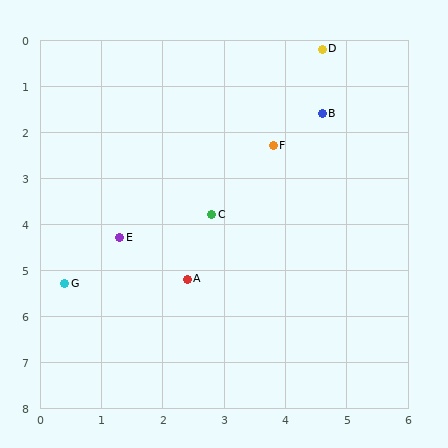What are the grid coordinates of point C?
Point C is at approximately (2.8, 3.8).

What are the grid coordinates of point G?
Point G is at approximately (0.4, 5.3).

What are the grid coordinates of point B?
Point B is at approximately (4.6, 1.6).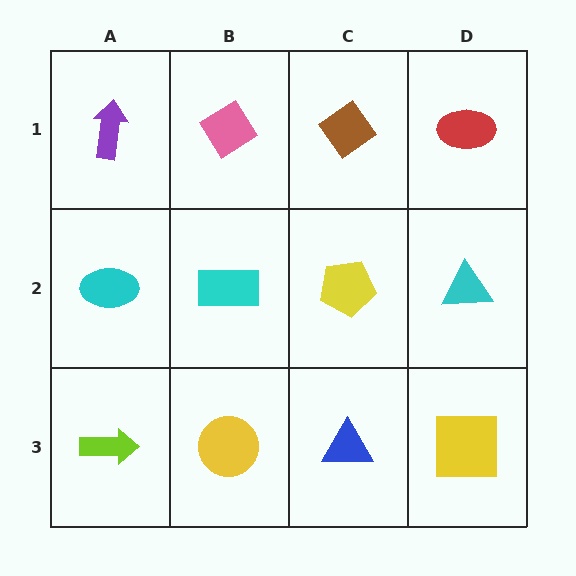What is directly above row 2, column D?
A red ellipse.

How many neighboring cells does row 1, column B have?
3.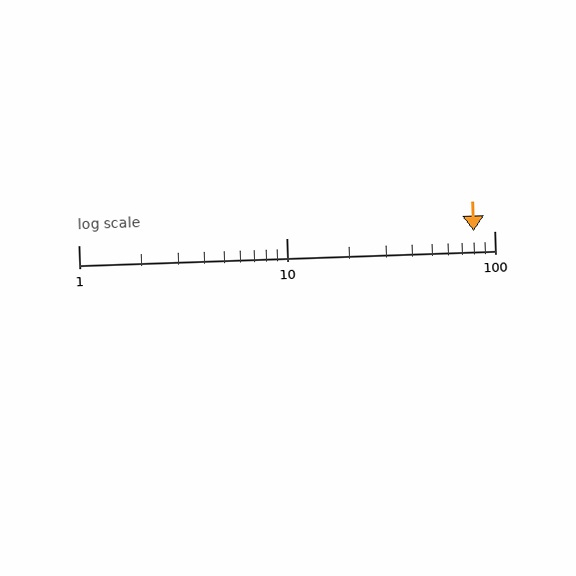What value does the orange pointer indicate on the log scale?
The pointer indicates approximately 80.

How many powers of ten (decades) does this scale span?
The scale spans 2 decades, from 1 to 100.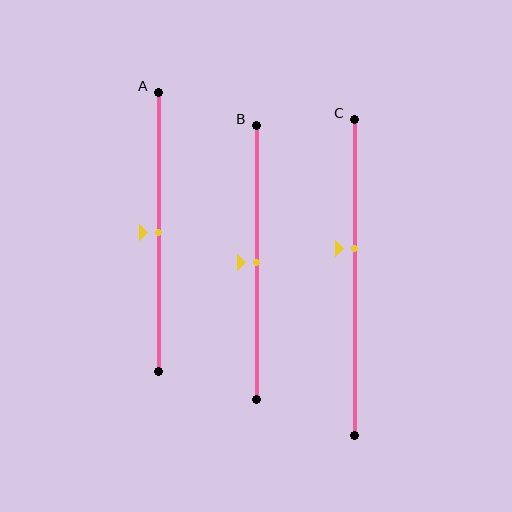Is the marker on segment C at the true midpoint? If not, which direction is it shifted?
No, the marker on segment C is shifted upward by about 9% of the segment length.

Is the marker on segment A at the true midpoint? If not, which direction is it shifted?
Yes, the marker on segment A is at the true midpoint.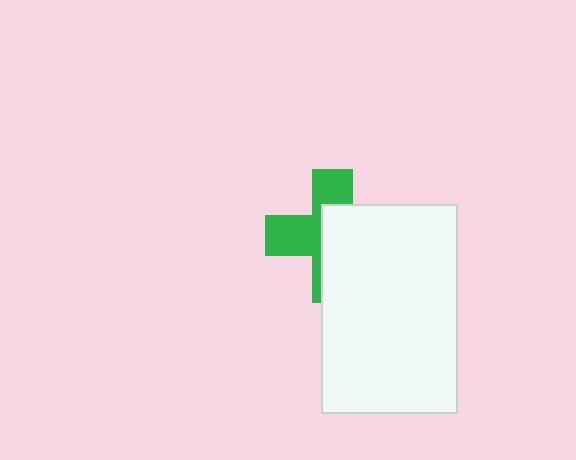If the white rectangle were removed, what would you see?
You would see the complete green cross.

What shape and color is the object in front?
The object in front is a white rectangle.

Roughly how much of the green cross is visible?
About half of it is visible (roughly 46%).